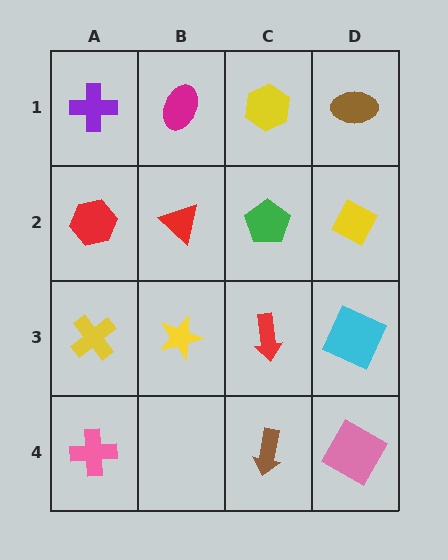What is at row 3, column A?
A yellow cross.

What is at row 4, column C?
A brown arrow.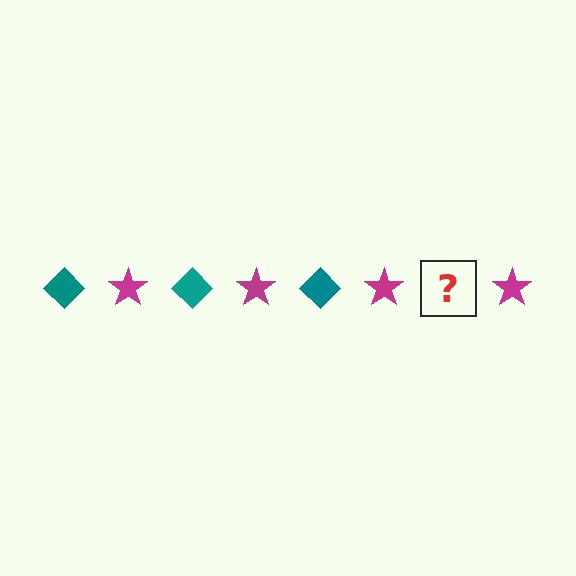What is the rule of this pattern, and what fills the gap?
The rule is that the pattern alternates between teal diamond and magenta star. The gap should be filled with a teal diamond.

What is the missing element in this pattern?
The missing element is a teal diamond.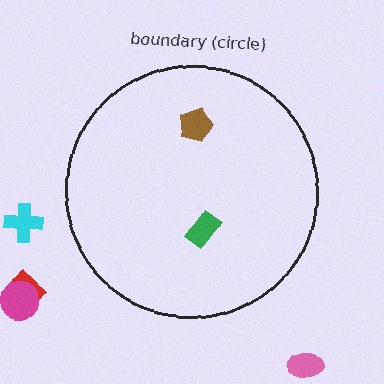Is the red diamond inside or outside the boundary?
Outside.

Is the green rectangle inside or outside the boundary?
Inside.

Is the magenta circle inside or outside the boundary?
Outside.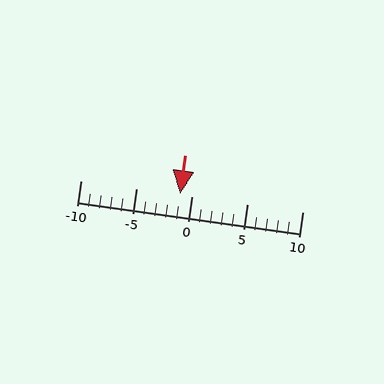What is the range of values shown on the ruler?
The ruler shows values from -10 to 10.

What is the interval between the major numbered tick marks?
The major tick marks are spaced 5 units apart.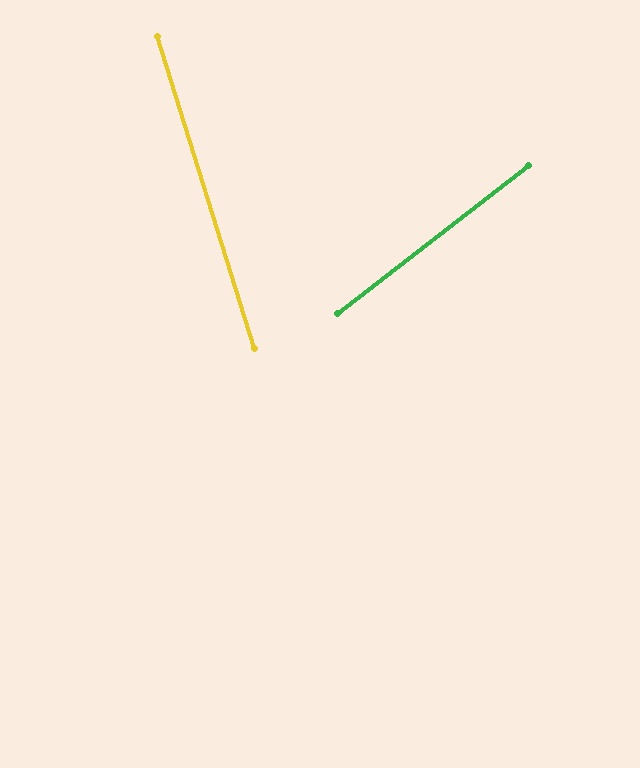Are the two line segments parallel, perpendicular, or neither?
Neither parallel nor perpendicular — they differ by about 69°.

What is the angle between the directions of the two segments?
Approximately 69 degrees.